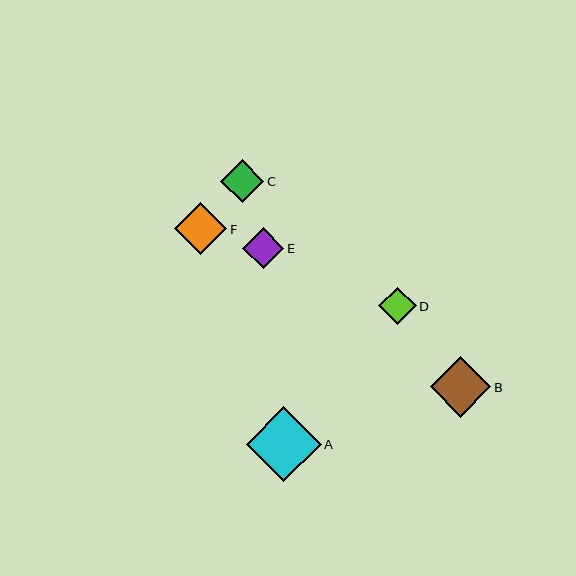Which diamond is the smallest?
Diamond D is the smallest with a size of approximately 37 pixels.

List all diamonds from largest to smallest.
From largest to smallest: A, B, F, C, E, D.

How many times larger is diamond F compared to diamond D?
Diamond F is approximately 1.4 times the size of diamond D.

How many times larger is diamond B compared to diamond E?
Diamond B is approximately 1.5 times the size of diamond E.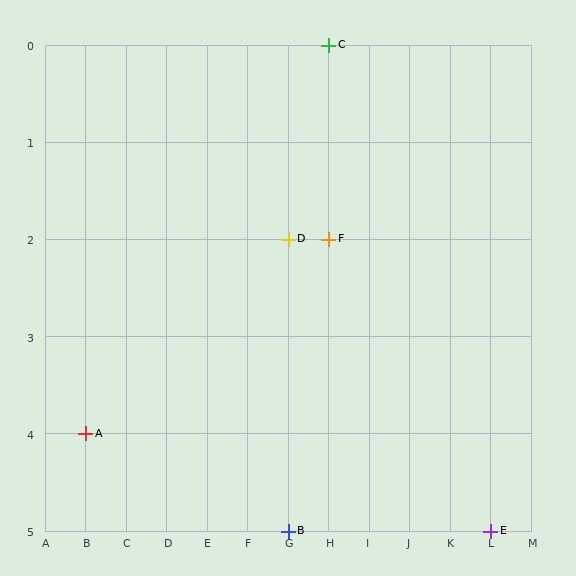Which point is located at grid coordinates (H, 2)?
Point F is at (H, 2).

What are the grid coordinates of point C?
Point C is at grid coordinates (H, 0).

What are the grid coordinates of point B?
Point B is at grid coordinates (G, 5).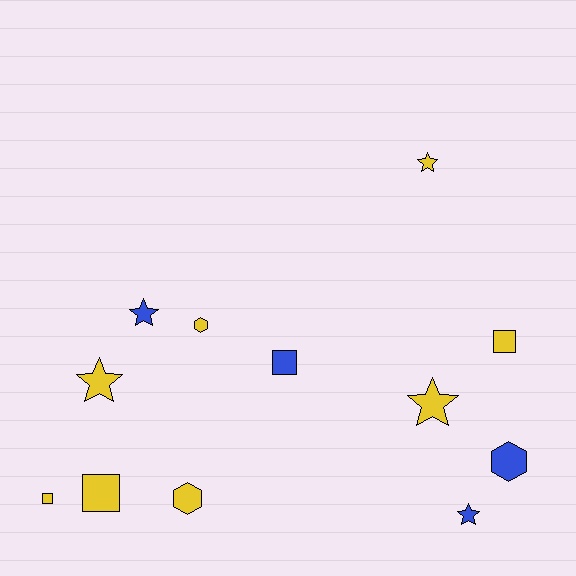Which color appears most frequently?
Yellow, with 8 objects.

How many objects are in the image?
There are 12 objects.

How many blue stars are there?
There are 2 blue stars.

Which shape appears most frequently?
Star, with 5 objects.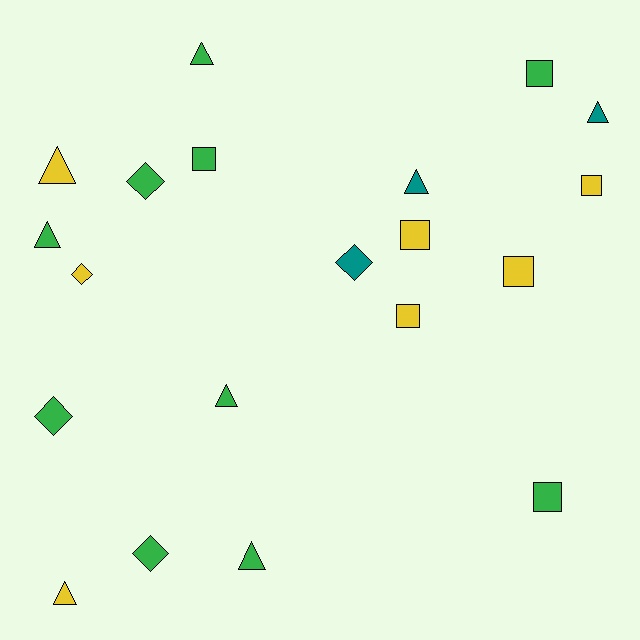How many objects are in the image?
There are 20 objects.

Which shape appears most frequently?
Triangle, with 8 objects.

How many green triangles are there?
There are 4 green triangles.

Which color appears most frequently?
Green, with 10 objects.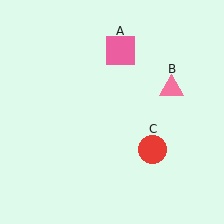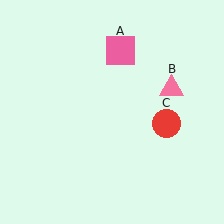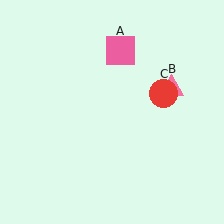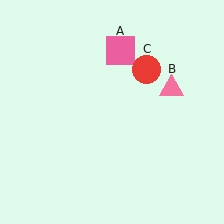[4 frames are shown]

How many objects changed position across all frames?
1 object changed position: red circle (object C).